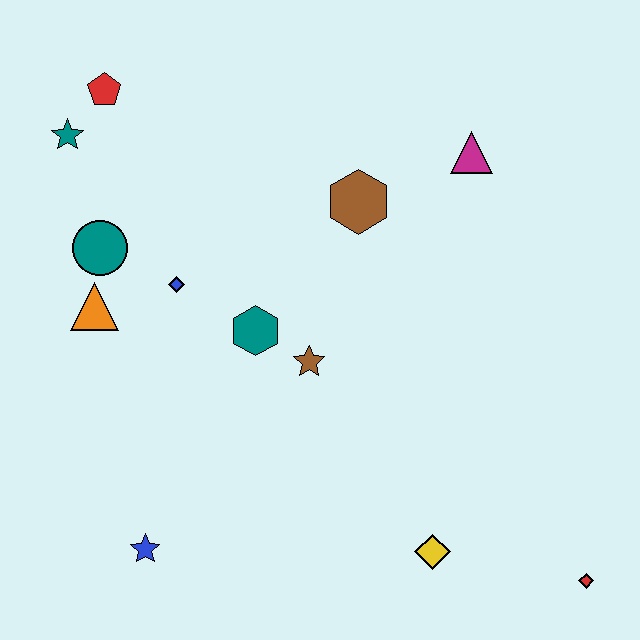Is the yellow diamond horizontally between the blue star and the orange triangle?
No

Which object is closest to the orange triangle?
The teal circle is closest to the orange triangle.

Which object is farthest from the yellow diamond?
The red pentagon is farthest from the yellow diamond.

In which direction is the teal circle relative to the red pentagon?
The teal circle is below the red pentagon.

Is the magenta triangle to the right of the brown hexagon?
Yes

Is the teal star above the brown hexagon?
Yes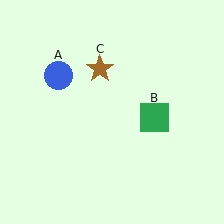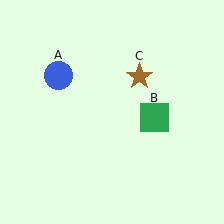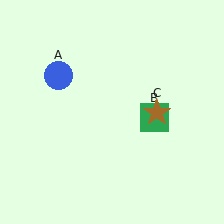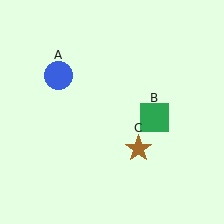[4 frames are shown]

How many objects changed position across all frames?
1 object changed position: brown star (object C).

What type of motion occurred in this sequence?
The brown star (object C) rotated clockwise around the center of the scene.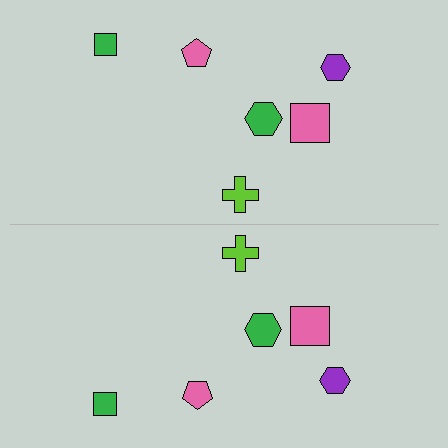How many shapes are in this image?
There are 12 shapes in this image.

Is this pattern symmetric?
Yes, this pattern has bilateral (reflection) symmetry.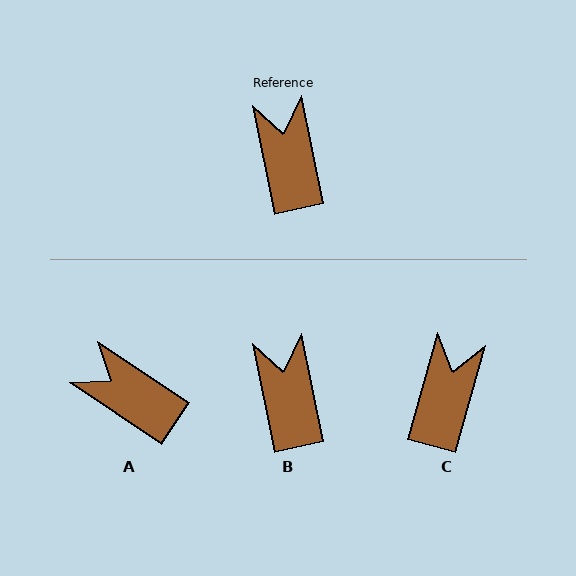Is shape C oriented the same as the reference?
No, it is off by about 27 degrees.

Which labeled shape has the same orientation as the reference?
B.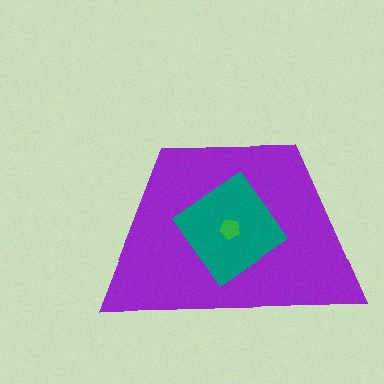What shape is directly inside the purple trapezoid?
The teal diamond.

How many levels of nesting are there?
3.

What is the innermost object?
The green pentagon.